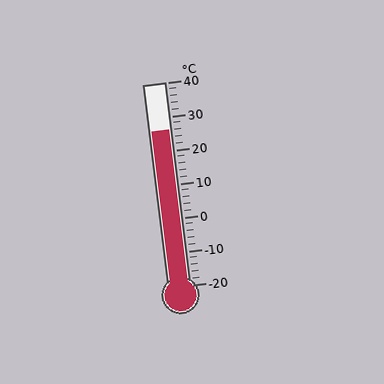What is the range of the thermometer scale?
The thermometer scale ranges from -20°C to 40°C.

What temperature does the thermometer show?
The thermometer shows approximately 26°C.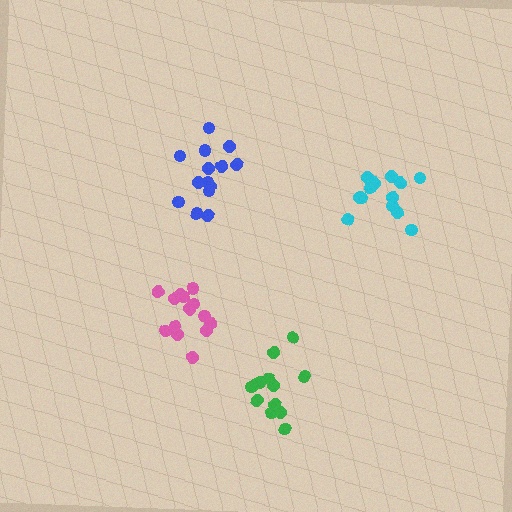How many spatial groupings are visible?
There are 4 spatial groupings.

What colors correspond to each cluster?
The clusters are colored: pink, cyan, blue, green.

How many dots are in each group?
Group 1: 14 dots, Group 2: 13 dots, Group 3: 14 dots, Group 4: 13 dots (54 total).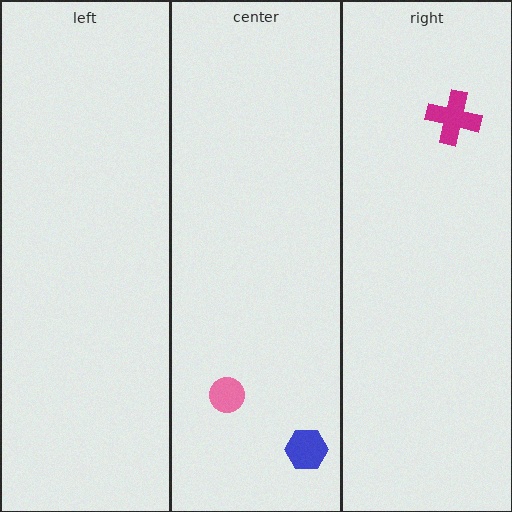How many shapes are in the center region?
2.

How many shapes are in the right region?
1.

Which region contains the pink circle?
The center region.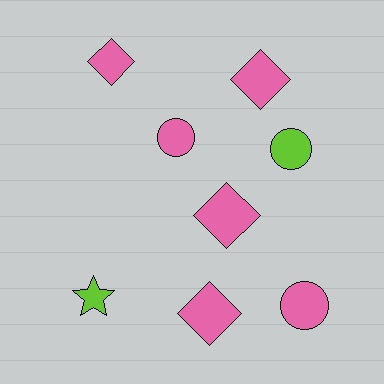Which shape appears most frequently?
Diamond, with 4 objects.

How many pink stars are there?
There are no pink stars.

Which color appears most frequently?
Pink, with 6 objects.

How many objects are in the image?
There are 8 objects.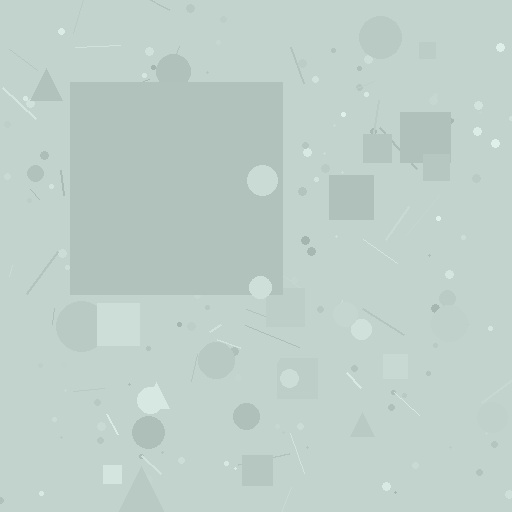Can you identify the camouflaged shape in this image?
The camouflaged shape is a square.